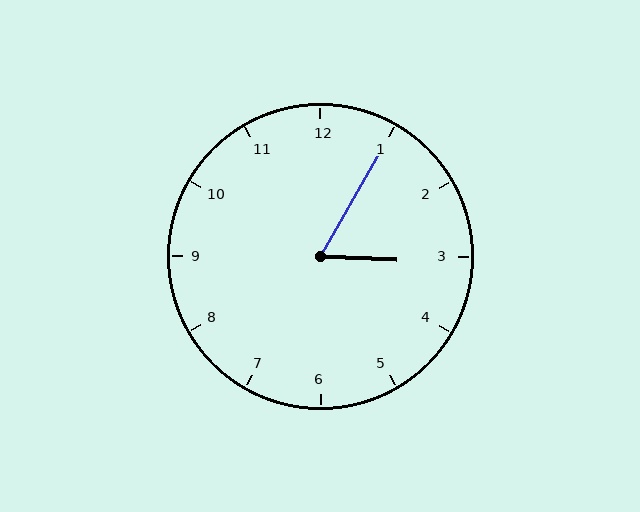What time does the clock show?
3:05.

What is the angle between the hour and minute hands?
Approximately 62 degrees.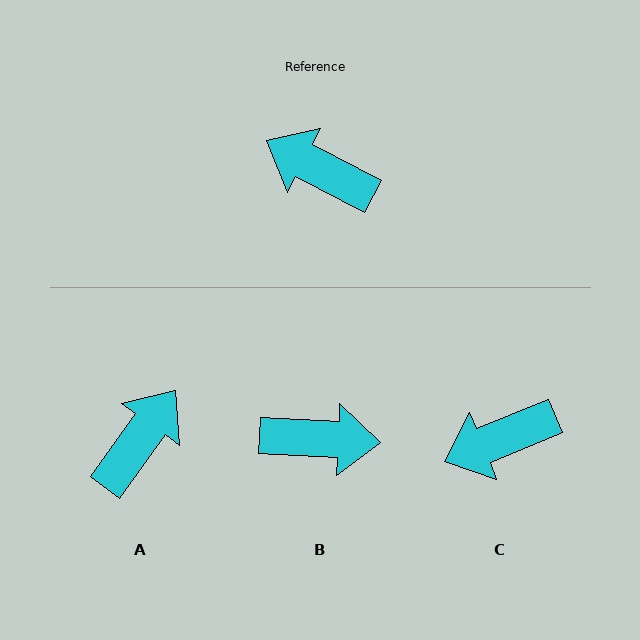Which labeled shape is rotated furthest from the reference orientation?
B, about 156 degrees away.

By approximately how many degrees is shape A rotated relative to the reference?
Approximately 98 degrees clockwise.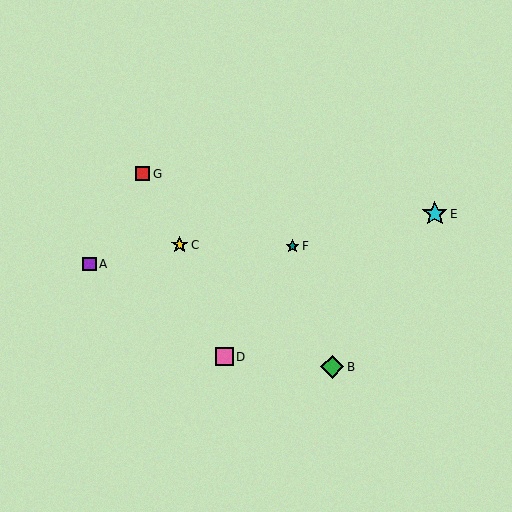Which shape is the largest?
The cyan star (labeled E) is the largest.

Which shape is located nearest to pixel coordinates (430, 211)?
The cyan star (labeled E) at (435, 214) is nearest to that location.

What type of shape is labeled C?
Shape C is a yellow star.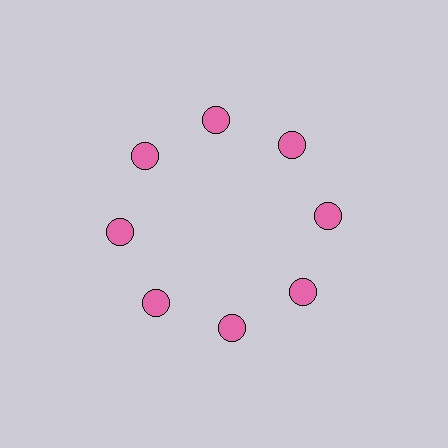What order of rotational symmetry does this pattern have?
This pattern has 8-fold rotational symmetry.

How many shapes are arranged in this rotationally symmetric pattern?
There are 8 shapes, arranged in 8 groups of 1.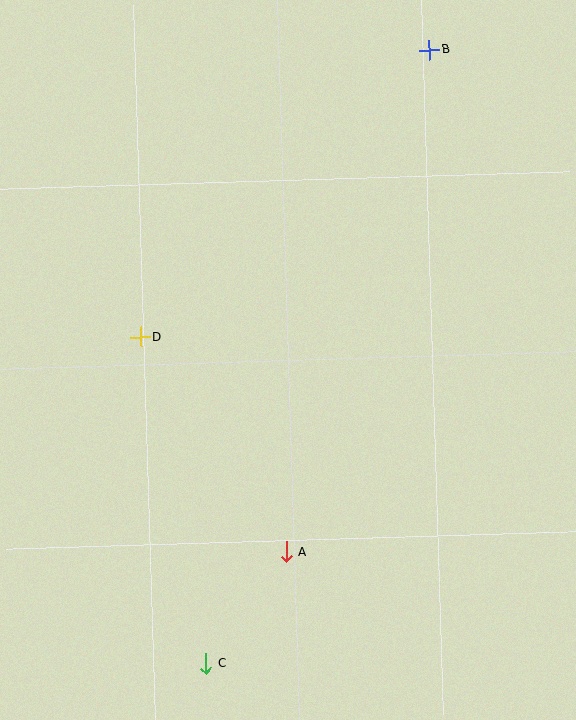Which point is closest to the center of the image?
Point D at (140, 337) is closest to the center.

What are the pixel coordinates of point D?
Point D is at (140, 337).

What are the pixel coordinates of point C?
Point C is at (206, 663).